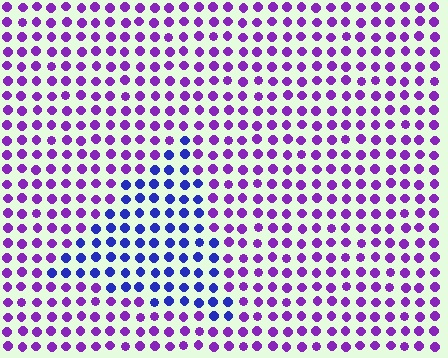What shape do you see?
I see a triangle.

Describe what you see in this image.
The image is filled with small purple elements in a uniform arrangement. A triangle-shaped region is visible where the elements are tinted to a slightly different hue, forming a subtle color boundary.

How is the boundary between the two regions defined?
The boundary is defined purely by a slight shift in hue (about 43 degrees). Spacing, size, and orientation are identical on both sides.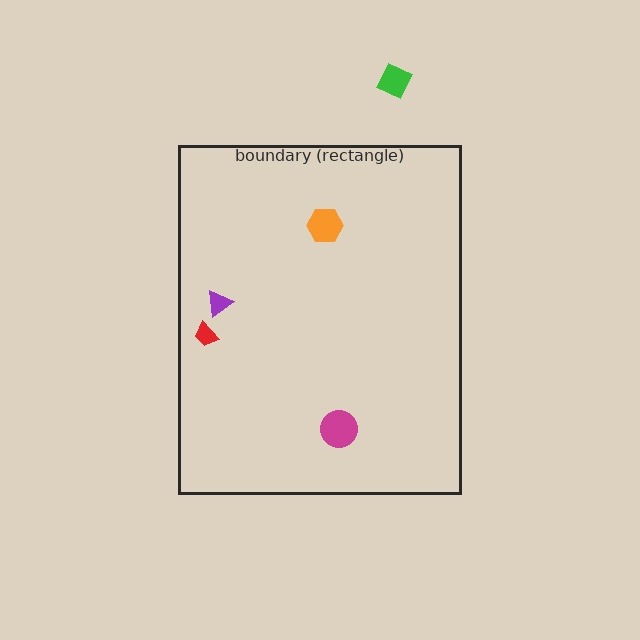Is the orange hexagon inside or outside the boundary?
Inside.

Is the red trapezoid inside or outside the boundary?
Inside.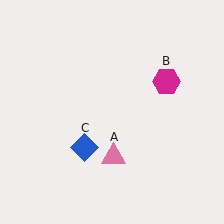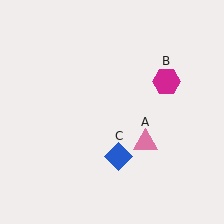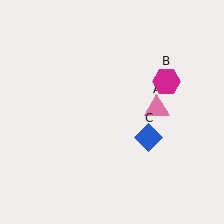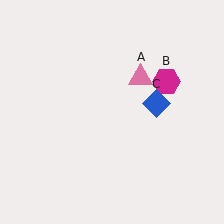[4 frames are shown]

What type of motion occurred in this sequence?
The pink triangle (object A), blue diamond (object C) rotated counterclockwise around the center of the scene.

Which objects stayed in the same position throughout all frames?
Magenta hexagon (object B) remained stationary.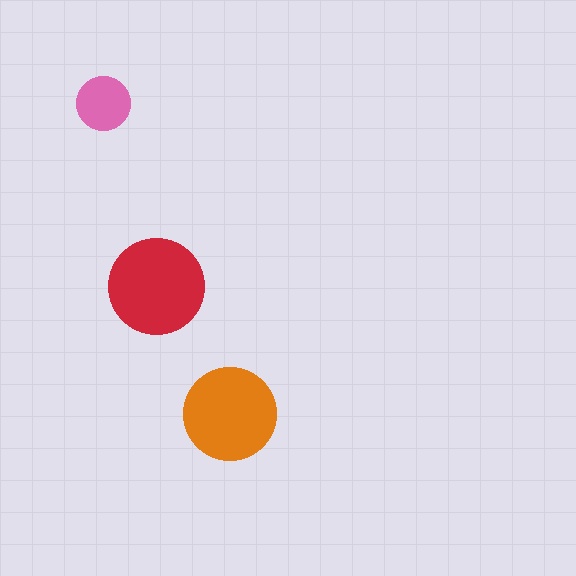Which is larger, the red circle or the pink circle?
The red one.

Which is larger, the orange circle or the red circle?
The red one.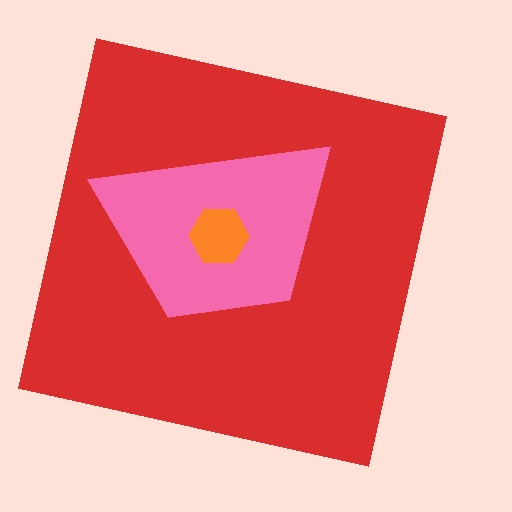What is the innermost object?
The orange hexagon.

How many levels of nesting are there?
3.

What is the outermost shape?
The red square.